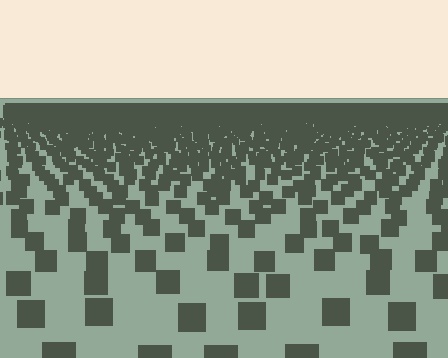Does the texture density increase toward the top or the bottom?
Density increases toward the top.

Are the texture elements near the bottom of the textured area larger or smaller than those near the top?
Larger. Near the bottom, elements are closer to the viewer and appear at a bigger on-screen size.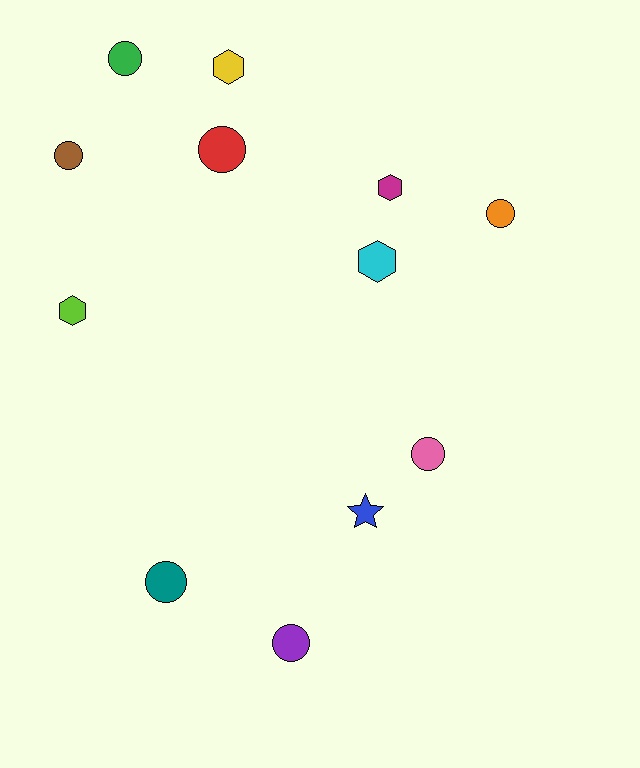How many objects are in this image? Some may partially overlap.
There are 12 objects.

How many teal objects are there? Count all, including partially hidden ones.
There is 1 teal object.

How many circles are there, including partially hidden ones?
There are 7 circles.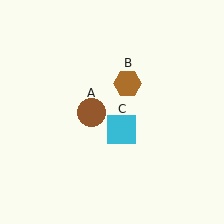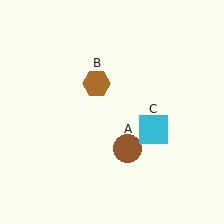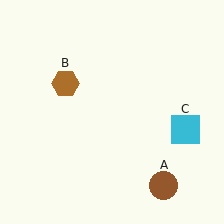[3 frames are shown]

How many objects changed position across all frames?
3 objects changed position: brown circle (object A), brown hexagon (object B), cyan square (object C).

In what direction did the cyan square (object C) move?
The cyan square (object C) moved right.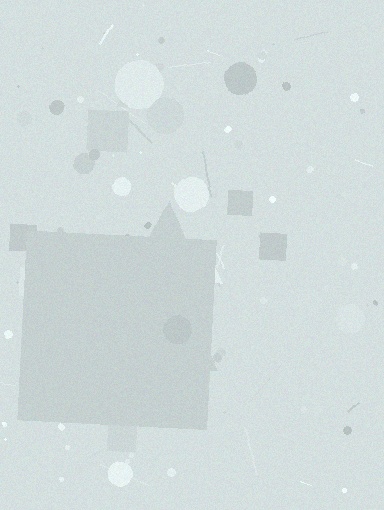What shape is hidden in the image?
A square is hidden in the image.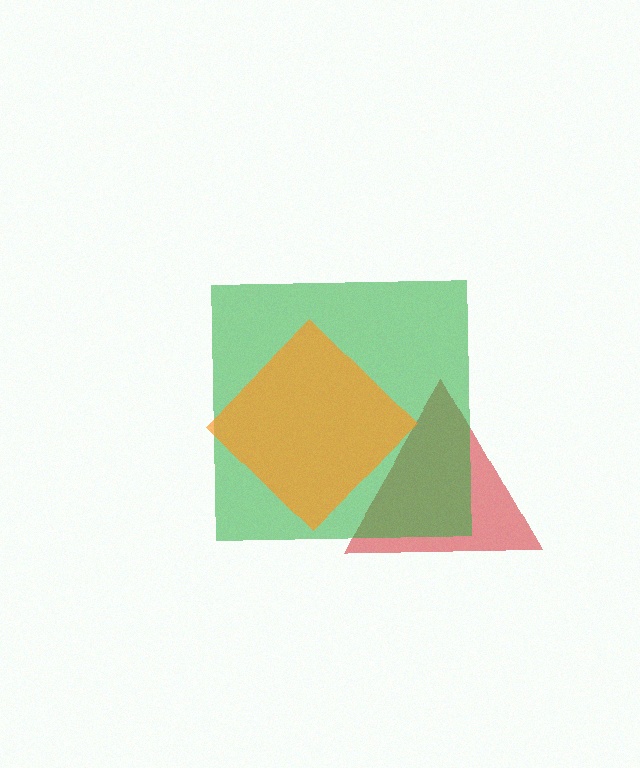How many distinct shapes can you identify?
There are 3 distinct shapes: a red triangle, a green square, an orange diamond.